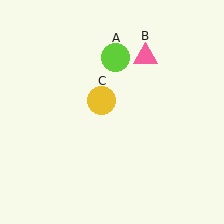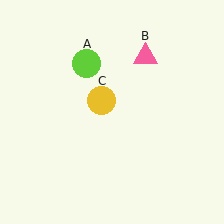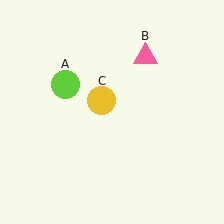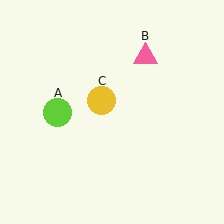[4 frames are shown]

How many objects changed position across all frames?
1 object changed position: lime circle (object A).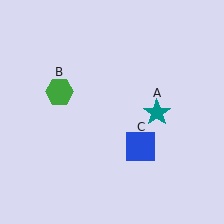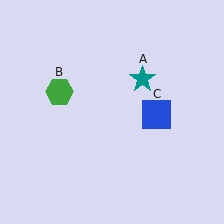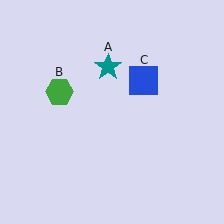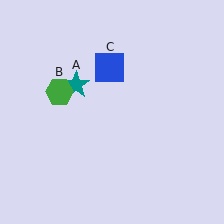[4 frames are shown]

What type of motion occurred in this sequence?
The teal star (object A), blue square (object C) rotated counterclockwise around the center of the scene.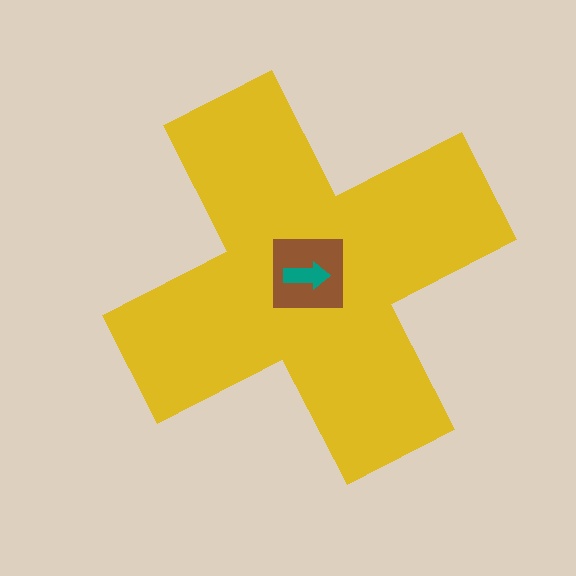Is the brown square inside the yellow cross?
Yes.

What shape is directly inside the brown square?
The teal arrow.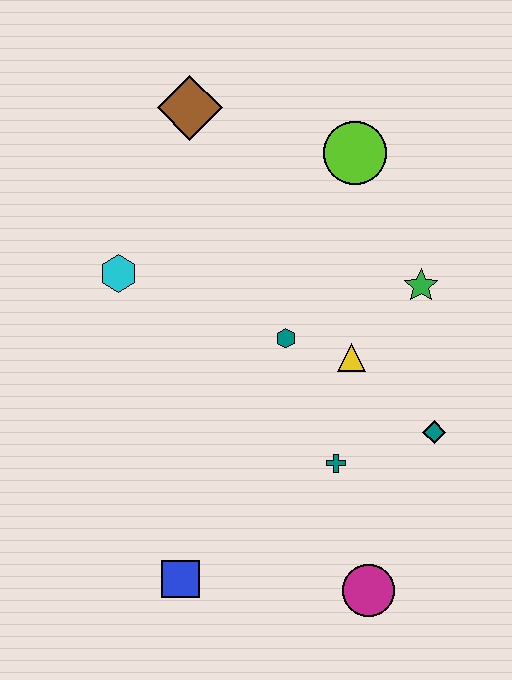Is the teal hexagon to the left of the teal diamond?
Yes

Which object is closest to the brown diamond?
The lime circle is closest to the brown diamond.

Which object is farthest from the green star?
The blue square is farthest from the green star.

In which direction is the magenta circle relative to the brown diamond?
The magenta circle is below the brown diamond.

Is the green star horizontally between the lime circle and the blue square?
No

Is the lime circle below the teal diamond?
No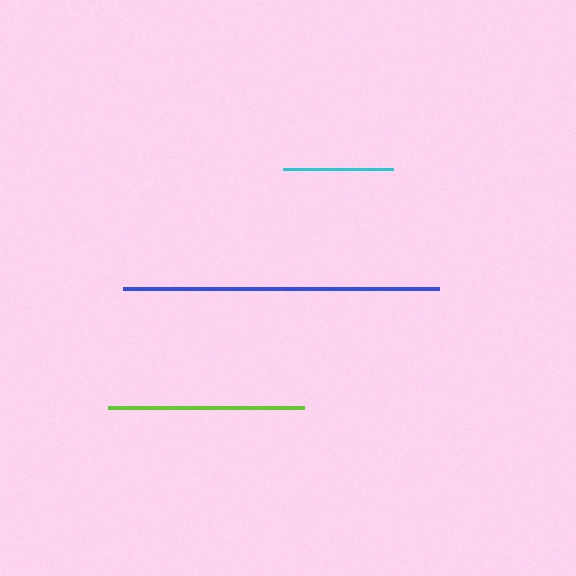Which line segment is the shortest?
The cyan line is the shortest at approximately 110 pixels.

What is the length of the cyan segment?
The cyan segment is approximately 110 pixels long.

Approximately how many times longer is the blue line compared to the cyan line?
The blue line is approximately 2.9 times the length of the cyan line.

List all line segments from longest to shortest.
From longest to shortest: blue, lime, cyan.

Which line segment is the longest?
The blue line is the longest at approximately 316 pixels.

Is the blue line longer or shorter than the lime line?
The blue line is longer than the lime line.